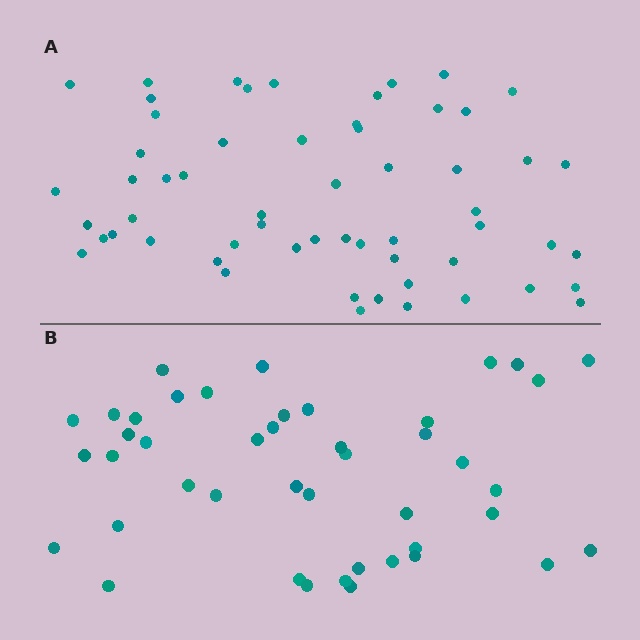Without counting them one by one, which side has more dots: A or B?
Region A (the top region) has more dots.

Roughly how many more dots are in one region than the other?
Region A has approximately 15 more dots than region B.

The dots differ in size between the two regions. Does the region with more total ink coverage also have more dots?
No. Region B has more total ink coverage because its dots are larger, but region A actually contains more individual dots. Total area can be misleading — the number of items is what matters here.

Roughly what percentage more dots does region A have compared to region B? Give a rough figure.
About 30% more.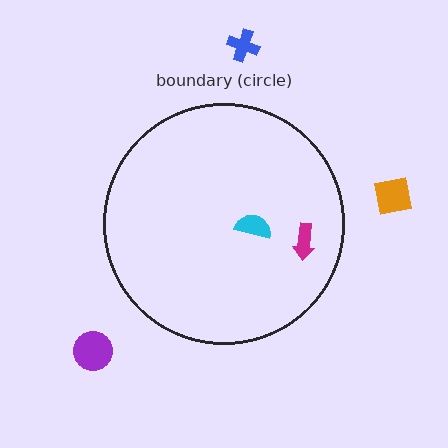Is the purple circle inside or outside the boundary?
Outside.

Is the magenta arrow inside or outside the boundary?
Inside.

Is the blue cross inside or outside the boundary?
Outside.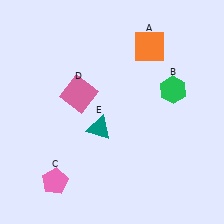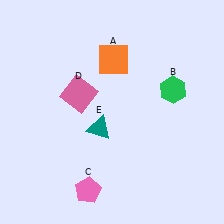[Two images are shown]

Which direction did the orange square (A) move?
The orange square (A) moved left.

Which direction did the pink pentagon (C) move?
The pink pentagon (C) moved right.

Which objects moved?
The objects that moved are: the orange square (A), the pink pentagon (C).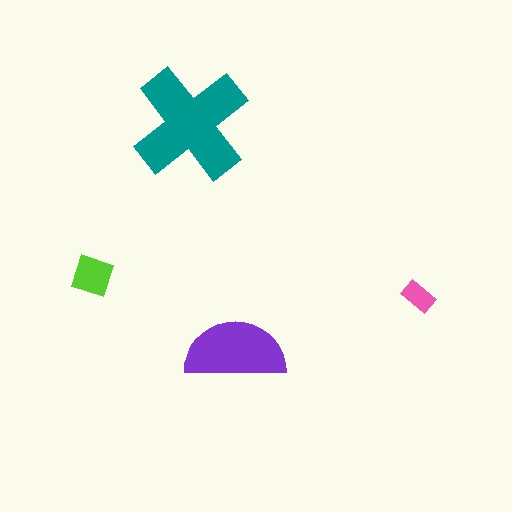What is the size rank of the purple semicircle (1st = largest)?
2nd.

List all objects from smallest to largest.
The pink rectangle, the lime diamond, the purple semicircle, the teal cross.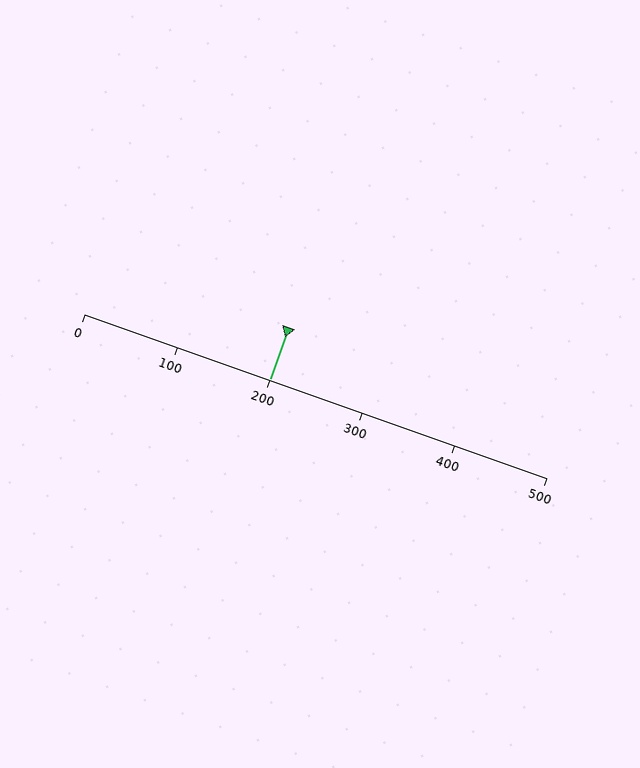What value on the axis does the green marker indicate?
The marker indicates approximately 200.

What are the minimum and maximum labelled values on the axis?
The axis runs from 0 to 500.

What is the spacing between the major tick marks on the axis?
The major ticks are spaced 100 apart.